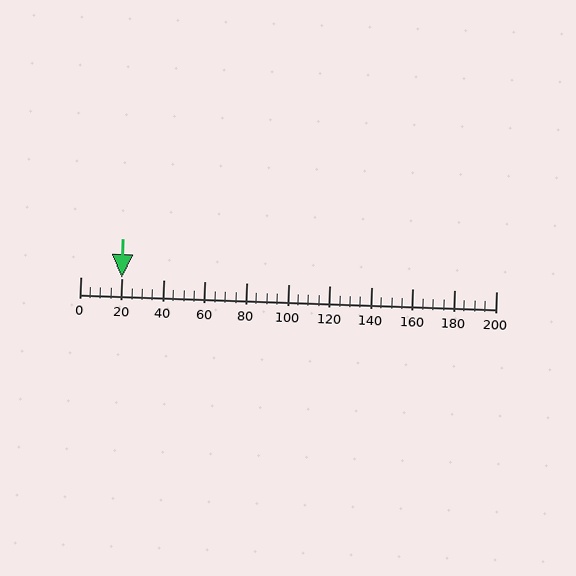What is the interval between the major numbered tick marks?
The major tick marks are spaced 20 units apart.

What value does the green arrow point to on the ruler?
The green arrow points to approximately 20.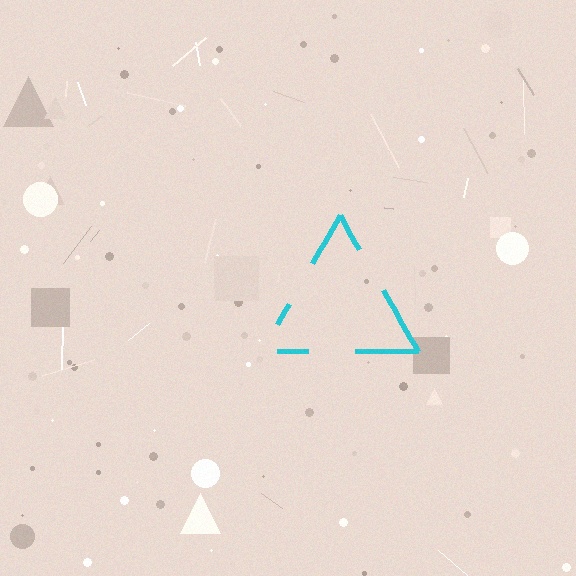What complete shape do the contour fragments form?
The contour fragments form a triangle.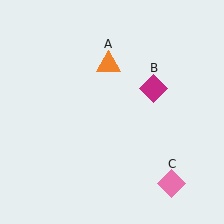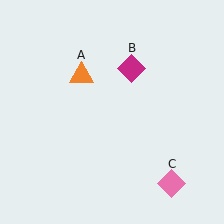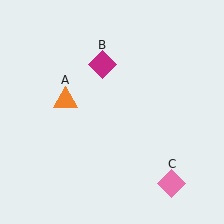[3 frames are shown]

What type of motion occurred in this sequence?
The orange triangle (object A), magenta diamond (object B) rotated counterclockwise around the center of the scene.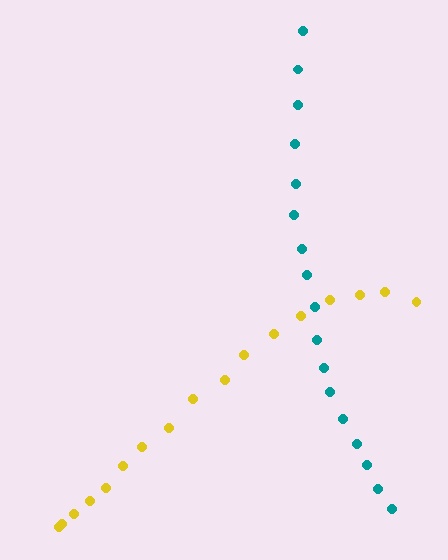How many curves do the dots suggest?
There are 2 distinct paths.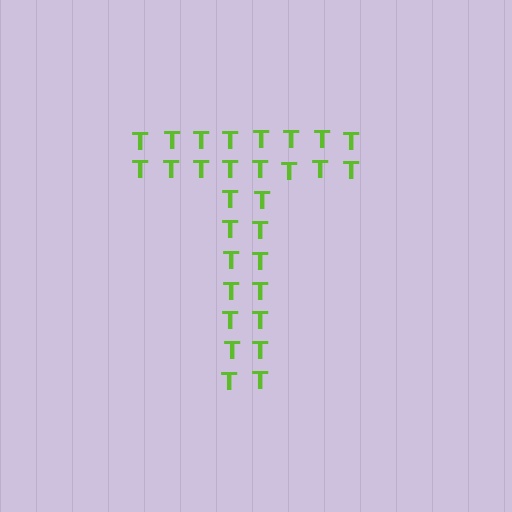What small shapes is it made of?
It is made of small letter T's.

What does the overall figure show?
The overall figure shows the letter T.